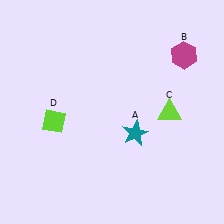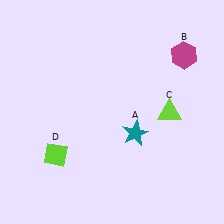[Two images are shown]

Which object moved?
The lime diamond (D) moved down.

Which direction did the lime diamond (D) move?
The lime diamond (D) moved down.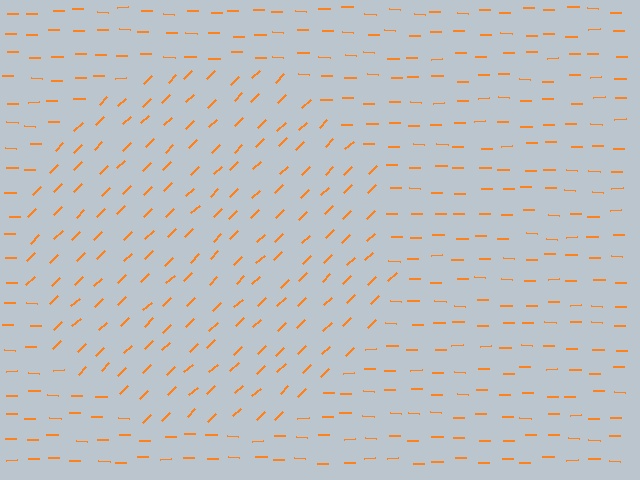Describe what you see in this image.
The image is filled with small orange line segments. A circle region in the image has lines oriented differently from the surrounding lines, creating a visible texture boundary.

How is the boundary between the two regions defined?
The boundary is defined purely by a change in line orientation (approximately 45 degrees difference). All lines are the same color and thickness.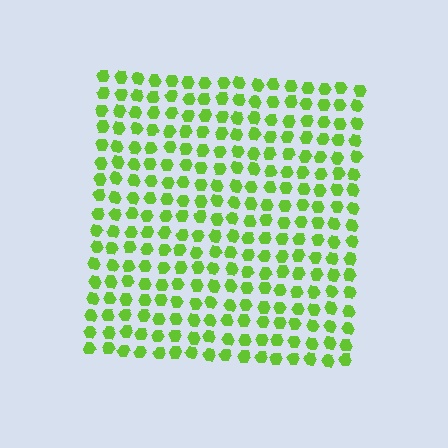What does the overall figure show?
The overall figure shows a square.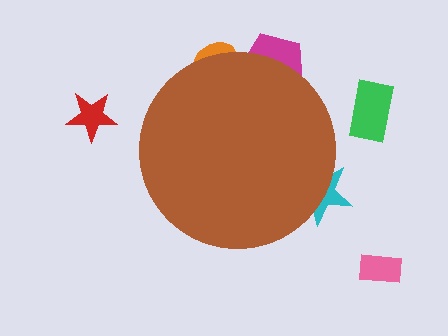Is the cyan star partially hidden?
Yes, the cyan star is partially hidden behind the brown circle.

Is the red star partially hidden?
No, the red star is fully visible.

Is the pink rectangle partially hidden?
No, the pink rectangle is fully visible.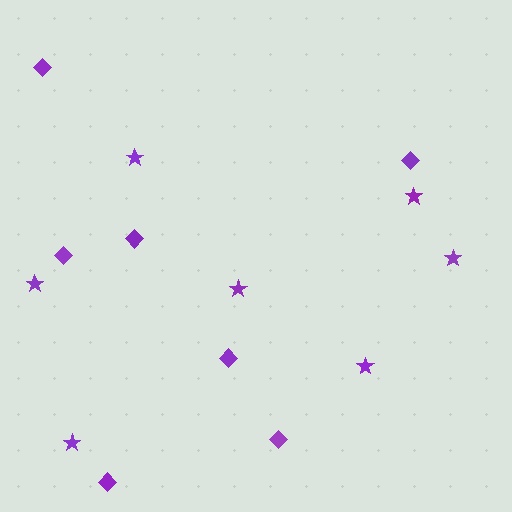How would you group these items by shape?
There are 2 groups: one group of stars (7) and one group of diamonds (7).